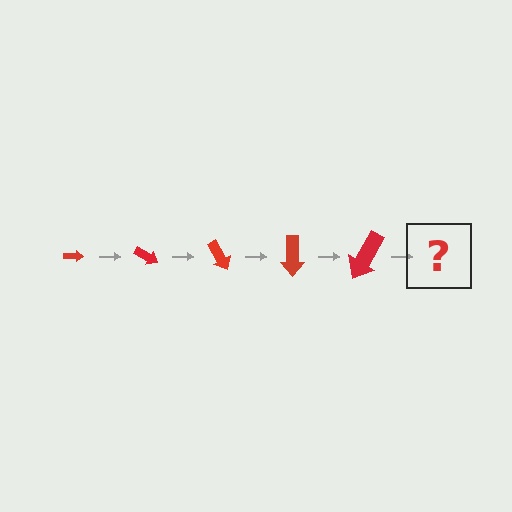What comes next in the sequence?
The next element should be an arrow, larger than the previous one and rotated 150 degrees from the start.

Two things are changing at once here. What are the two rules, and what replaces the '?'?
The two rules are that the arrow grows larger each step and it rotates 30 degrees each step. The '?' should be an arrow, larger than the previous one and rotated 150 degrees from the start.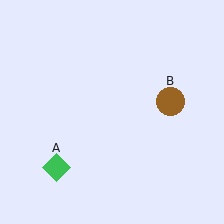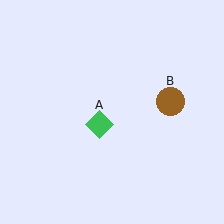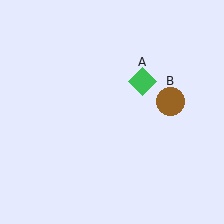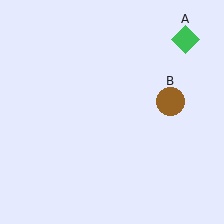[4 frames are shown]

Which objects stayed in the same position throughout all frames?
Brown circle (object B) remained stationary.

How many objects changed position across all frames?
1 object changed position: green diamond (object A).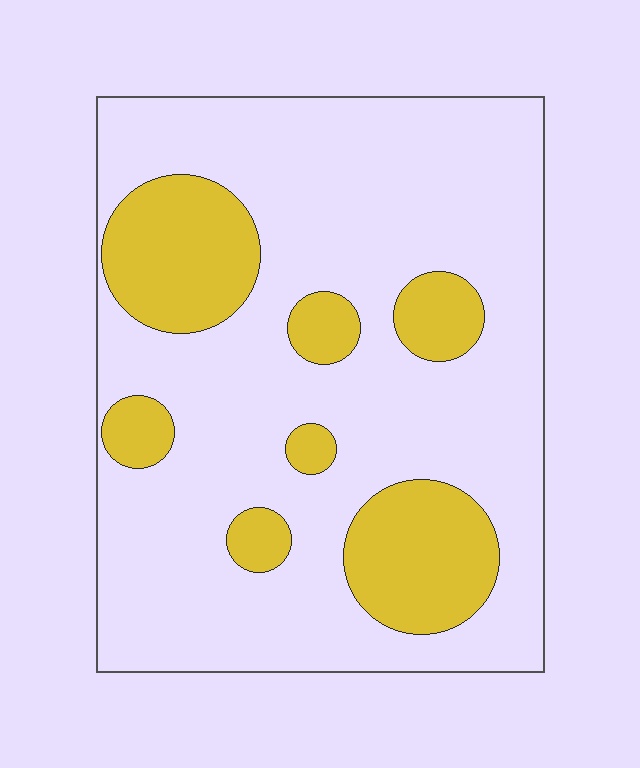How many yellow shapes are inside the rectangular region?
7.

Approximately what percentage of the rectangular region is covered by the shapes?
Approximately 25%.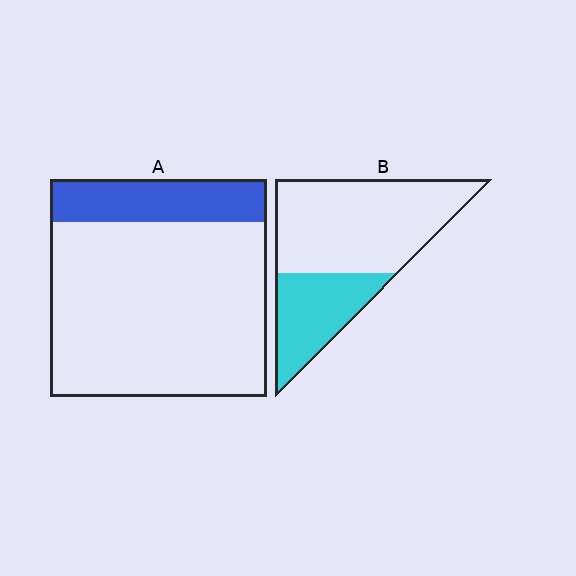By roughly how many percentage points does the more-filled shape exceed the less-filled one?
By roughly 15 percentage points (B over A).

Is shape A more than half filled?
No.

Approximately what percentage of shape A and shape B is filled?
A is approximately 20% and B is approximately 35%.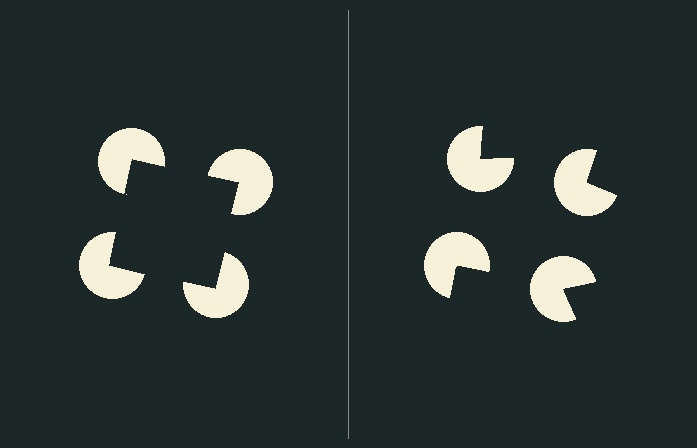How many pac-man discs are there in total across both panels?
8 — 4 on each side.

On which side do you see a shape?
An illusory square appears on the left side. On the right side the wedge cuts are rotated, so no coherent shape forms.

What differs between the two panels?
The pac-man discs are positioned identically on both sides; only the wedge orientations differ. On the left they align to a square; on the right they are misaligned.